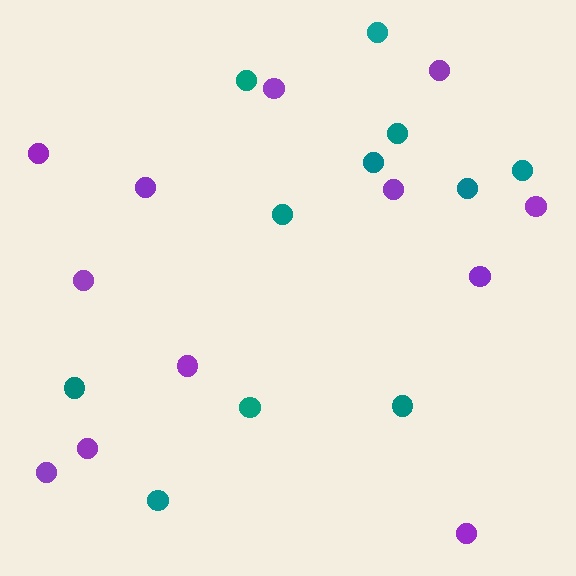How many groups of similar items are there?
There are 2 groups: one group of purple circles (12) and one group of teal circles (11).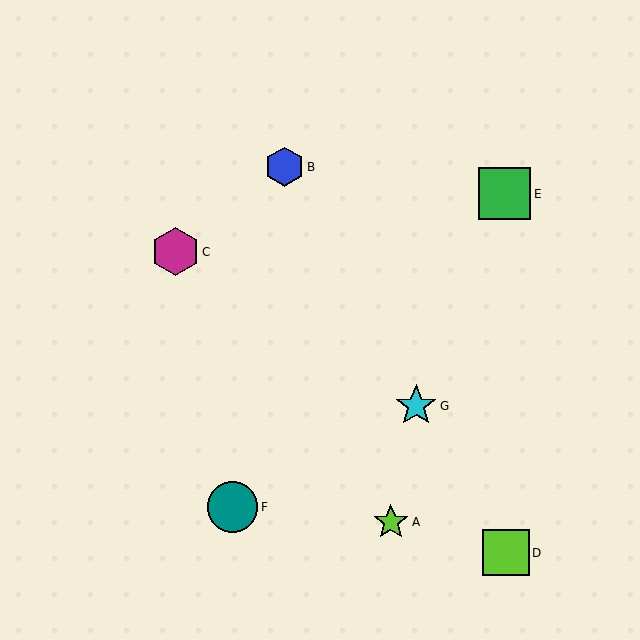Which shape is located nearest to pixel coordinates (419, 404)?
The cyan star (labeled G) at (416, 406) is nearest to that location.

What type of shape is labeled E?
Shape E is a green square.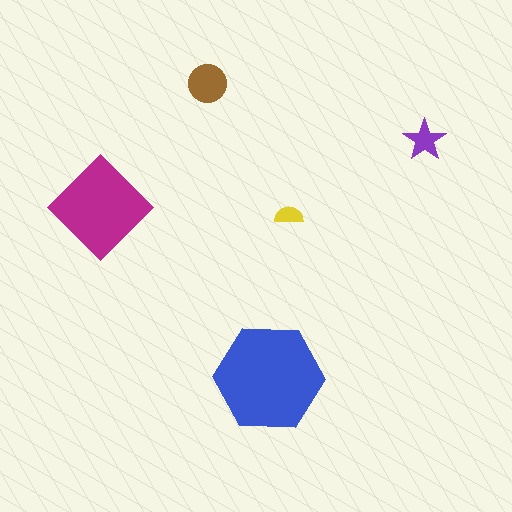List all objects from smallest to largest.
The yellow semicircle, the purple star, the brown circle, the magenta diamond, the blue hexagon.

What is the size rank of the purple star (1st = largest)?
4th.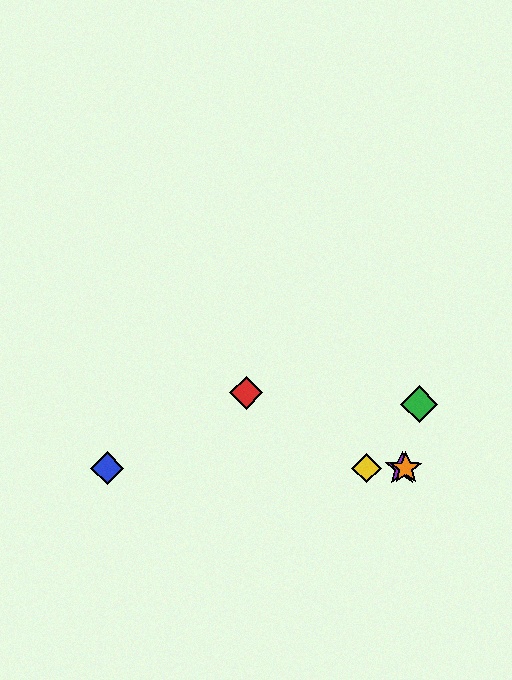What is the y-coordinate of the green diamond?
The green diamond is at y≈404.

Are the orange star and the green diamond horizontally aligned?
No, the orange star is at y≈468 and the green diamond is at y≈404.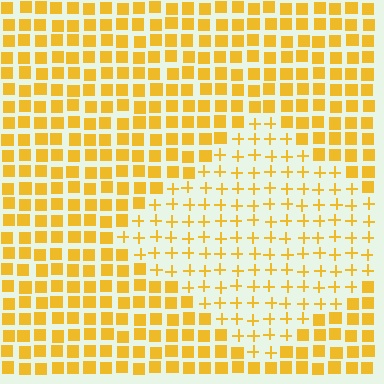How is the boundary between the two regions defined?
The boundary is defined by a change in element shape: plus signs inside vs. squares outside. All elements share the same color and spacing.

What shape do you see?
I see a diamond.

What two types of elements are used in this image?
The image uses plus signs inside the diamond region and squares outside it.